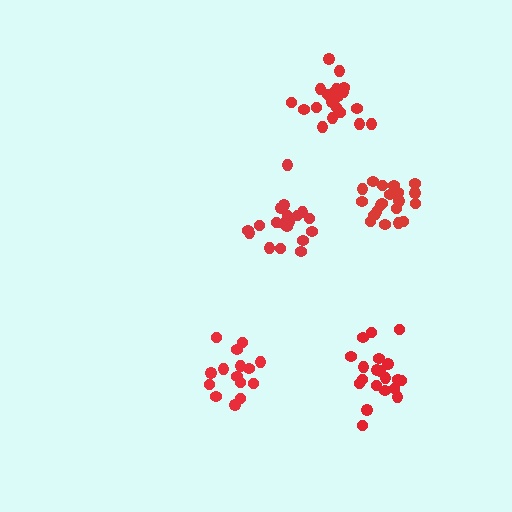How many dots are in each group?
Group 1: 20 dots, Group 2: 15 dots, Group 3: 20 dots, Group 4: 20 dots, Group 5: 19 dots (94 total).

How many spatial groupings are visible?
There are 5 spatial groupings.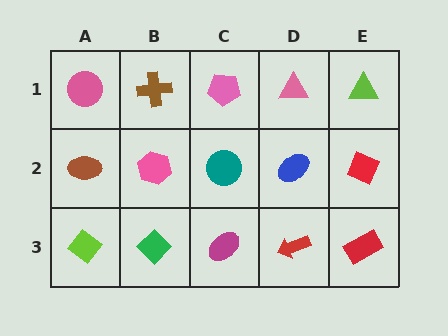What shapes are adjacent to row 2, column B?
A brown cross (row 1, column B), a green diamond (row 3, column B), a brown ellipse (row 2, column A), a teal circle (row 2, column C).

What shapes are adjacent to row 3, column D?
A blue ellipse (row 2, column D), a magenta ellipse (row 3, column C), a red rectangle (row 3, column E).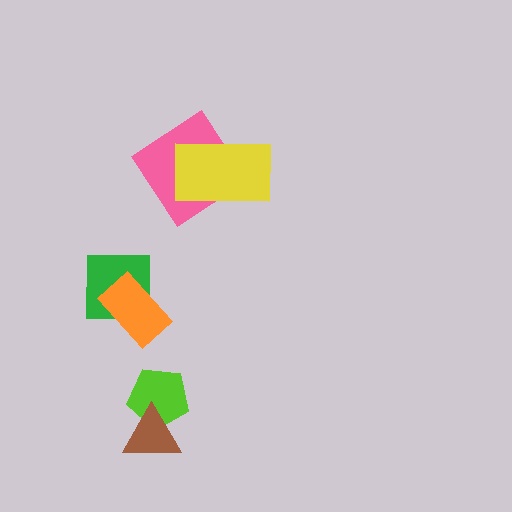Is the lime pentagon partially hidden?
Yes, it is partially covered by another shape.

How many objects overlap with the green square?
1 object overlaps with the green square.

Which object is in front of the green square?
The orange rectangle is in front of the green square.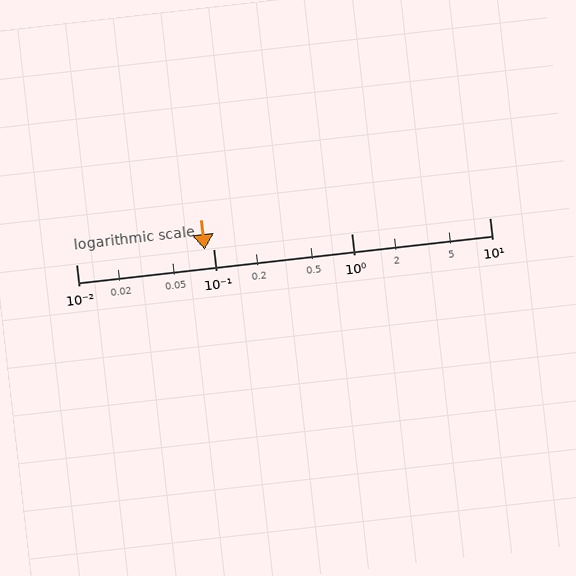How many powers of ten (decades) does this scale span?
The scale spans 3 decades, from 0.01 to 10.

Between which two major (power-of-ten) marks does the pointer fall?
The pointer is between 0.01 and 0.1.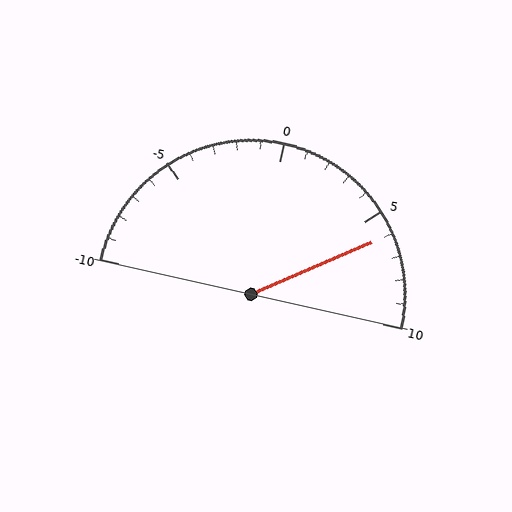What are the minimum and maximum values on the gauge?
The gauge ranges from -10 to 10.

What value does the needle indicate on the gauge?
The needle indicates approximately 6.